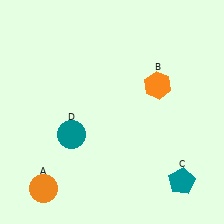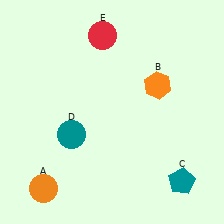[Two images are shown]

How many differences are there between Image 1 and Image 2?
There is 1 difference between the two images.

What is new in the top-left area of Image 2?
A red circle (E) was added in the top-left area of Image 2.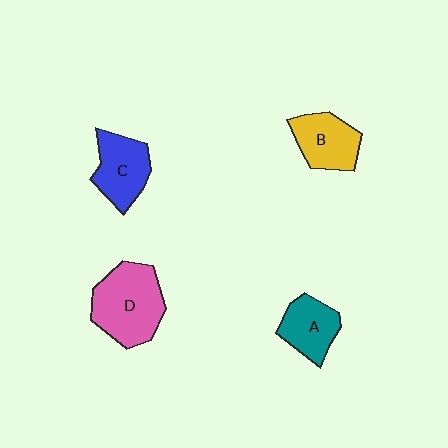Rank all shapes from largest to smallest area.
From largest to smallest: D (pink), C (blue), B (yellow), A (teal).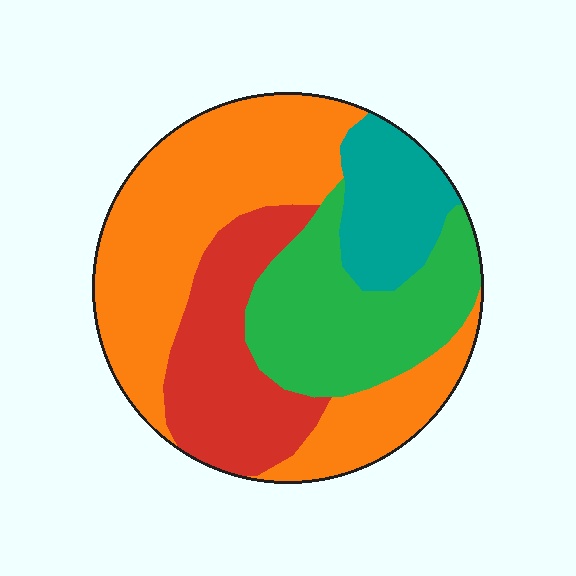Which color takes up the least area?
Teal, at roughly 15%.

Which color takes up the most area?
Orange, at roughly 45%.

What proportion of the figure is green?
Green takes up about one quarter (1/4) of the figure.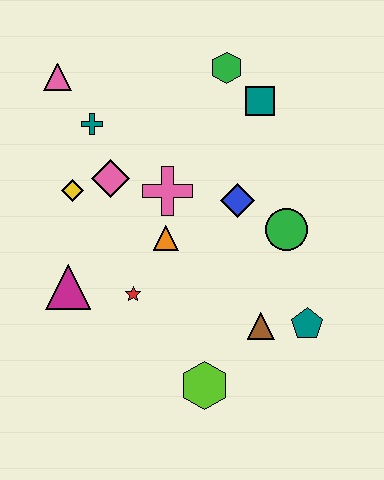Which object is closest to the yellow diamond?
The pink diamond is closest to the yellow diamond.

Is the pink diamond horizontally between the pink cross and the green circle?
No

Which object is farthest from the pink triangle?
The teal pentagon is farthest from the pink triangle.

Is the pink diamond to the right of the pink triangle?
Yes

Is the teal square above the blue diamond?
Yes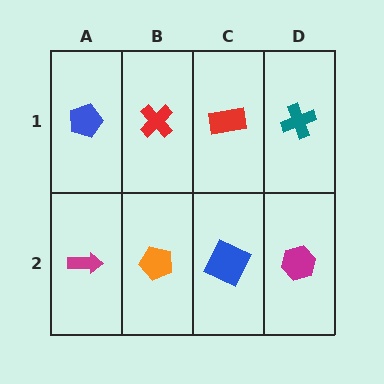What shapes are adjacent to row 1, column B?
An orange pentagon (row 2, column B), a blue pentagon (row 1, column A), a red rectangle (row 1, column C).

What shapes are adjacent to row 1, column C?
A blue square (row 2, column C), a red cross (row 1, column B), a teal cross (row 1, column D).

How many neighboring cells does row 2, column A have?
2.